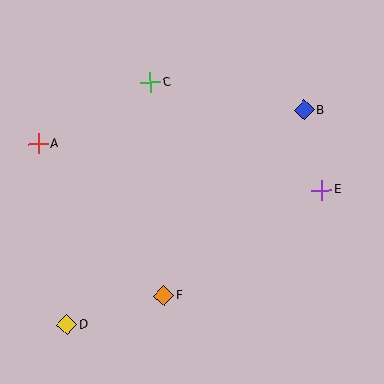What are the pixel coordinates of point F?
Point F is at (164, 296).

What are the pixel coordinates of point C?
Point C is at (150, 82).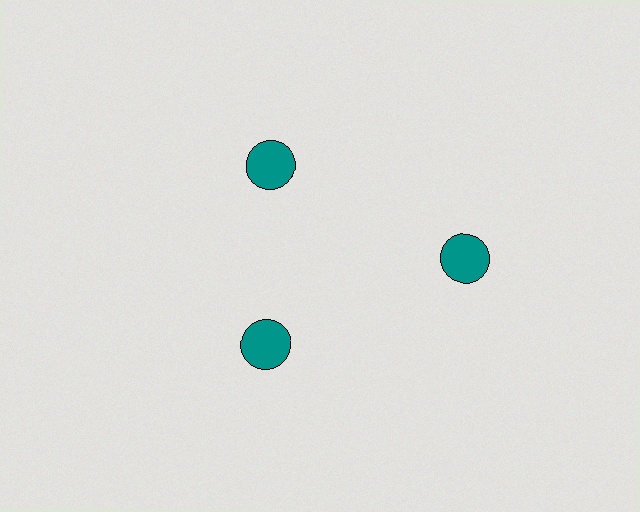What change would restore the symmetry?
The symmetry would be restored by moving it inward, back onto the ring so that all 3 circles sit at equal angles and equal distance from the center.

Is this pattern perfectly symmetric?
No. The 3 teal circles are arranged in a ring, but one element near the 3 o'clock position is pushed outward from the center, breaking the 3-fold rotational symmetry.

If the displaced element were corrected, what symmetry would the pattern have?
It would have 3-fold rotational symmetry — the pattern would map onto itself every 120 degrees.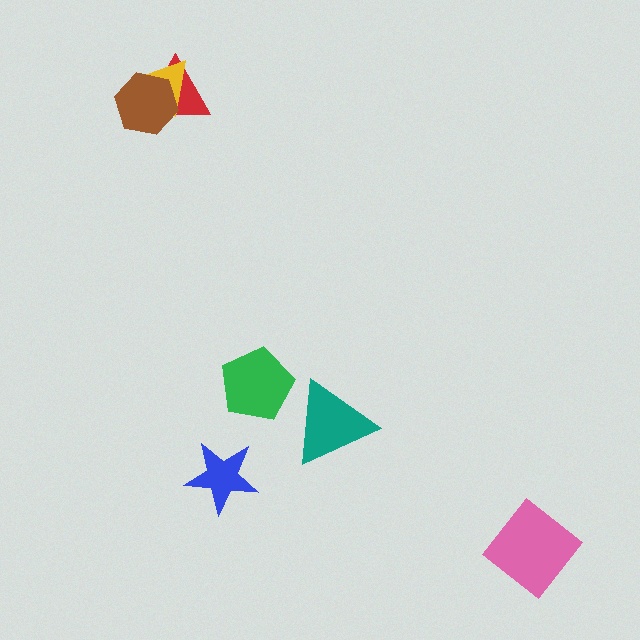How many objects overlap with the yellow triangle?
2 objects overlap with the yellow triangle.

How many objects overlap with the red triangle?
2 objects overlap with the red triangle.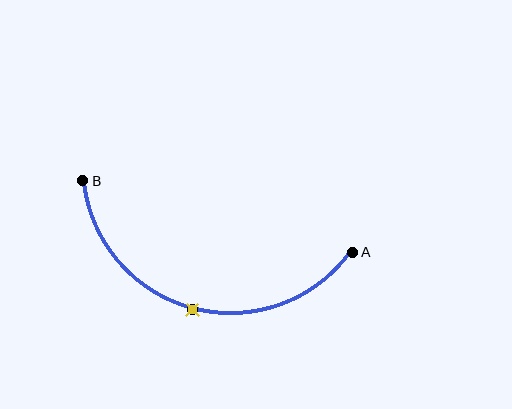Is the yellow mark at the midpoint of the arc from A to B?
Yes. The yellow mark lies on the arc at equal arc-length from both A and B — it is the arc midpoint.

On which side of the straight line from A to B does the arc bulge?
The arc bulges below the straight line connecting A and B.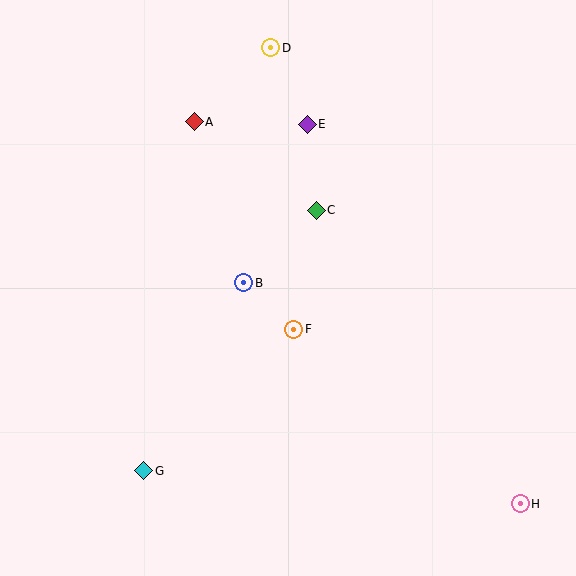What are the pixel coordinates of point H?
Point H is at (520, 504).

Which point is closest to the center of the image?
Point F at (294, 329) is closest to the center.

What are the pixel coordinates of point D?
Point D is at (271, 48).